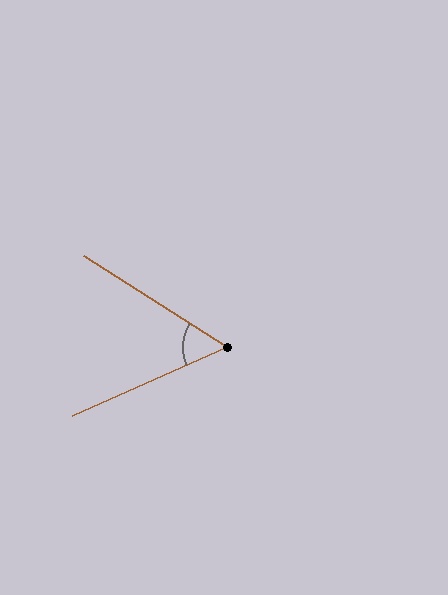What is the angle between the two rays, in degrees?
Approximately 57 degrees.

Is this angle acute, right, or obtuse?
It is acute.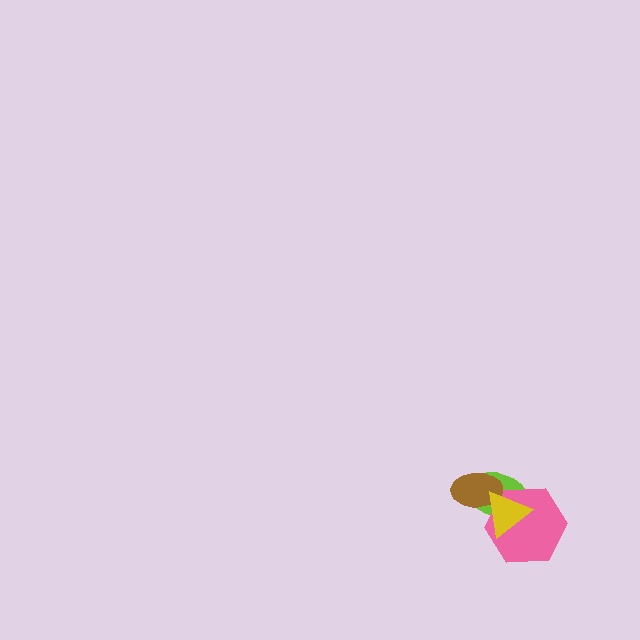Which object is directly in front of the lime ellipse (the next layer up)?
The pink hexagon is directly in front of the lime ellipse.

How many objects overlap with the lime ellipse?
3 objects overlap with the lime ellipse.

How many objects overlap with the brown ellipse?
3 objects overlap with the brown ellipse.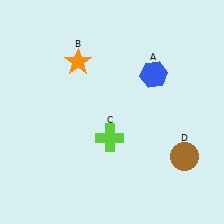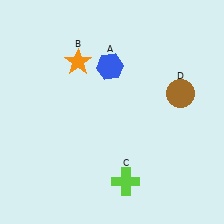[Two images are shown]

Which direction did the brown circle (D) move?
The brown circle (D) moved up.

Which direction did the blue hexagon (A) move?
The blue hexagon (A) moved left.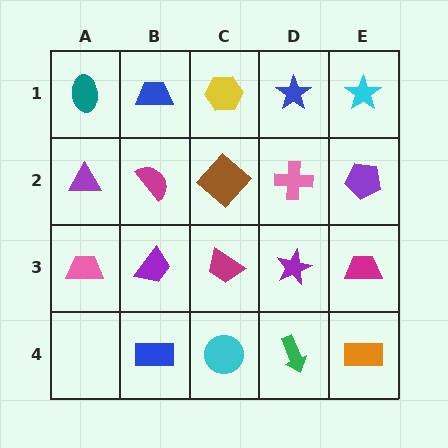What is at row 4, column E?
An orange rectangle.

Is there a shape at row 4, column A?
No, that cell is empty.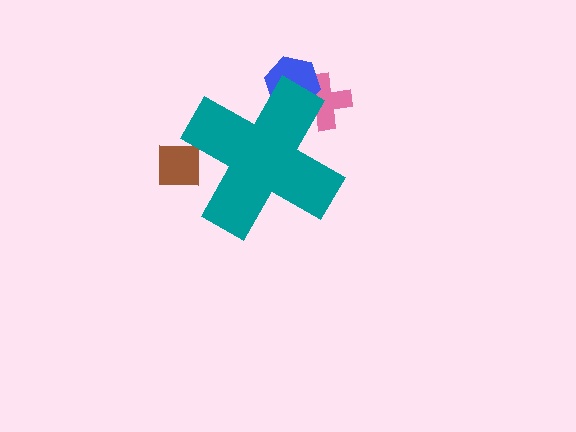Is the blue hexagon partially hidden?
Yes, the blue hexagon is partially hidden behind the teal cross.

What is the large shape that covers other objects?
A teal cross.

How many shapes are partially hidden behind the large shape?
3 shapes are partially hidden.